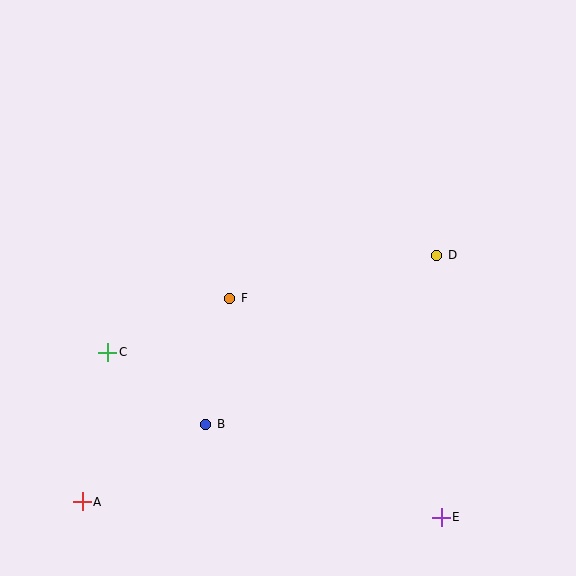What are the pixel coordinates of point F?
Point F is at (230, 298).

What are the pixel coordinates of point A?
Point A is at (82, 502).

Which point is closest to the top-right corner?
Point D is closest to the top-right corner.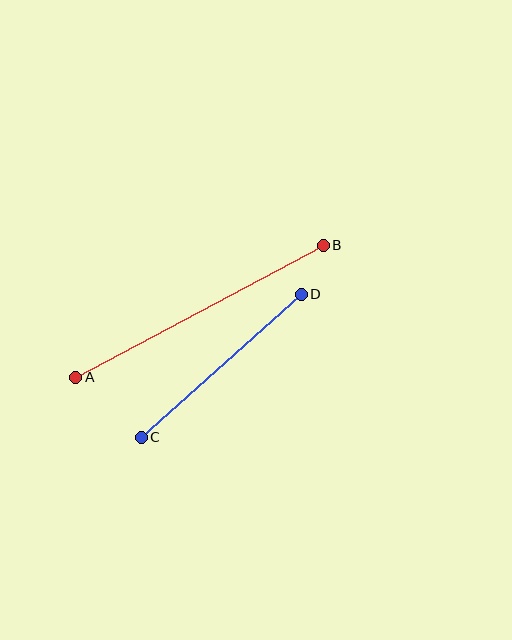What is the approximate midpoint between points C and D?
The midpoint is at approximately (221, 366) pixels.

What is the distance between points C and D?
The distance is approximately 215 pixels.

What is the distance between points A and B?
The distance is approximately 281 pixels.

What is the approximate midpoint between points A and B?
The midpoint is at approximately (199, 311) pixels.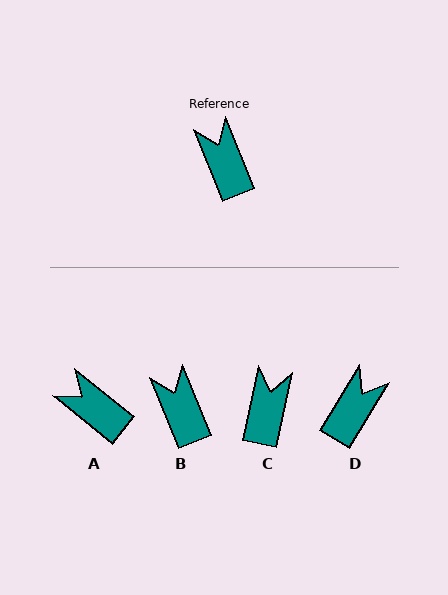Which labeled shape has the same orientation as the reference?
B.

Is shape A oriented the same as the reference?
No, it is off by about 29 degrees.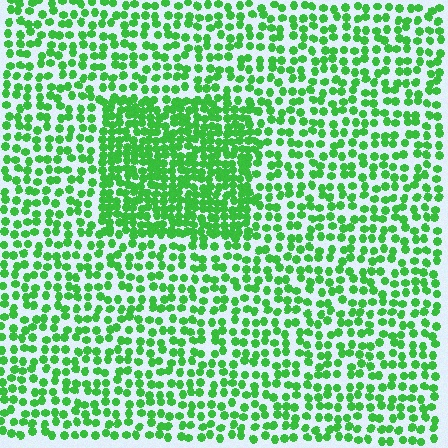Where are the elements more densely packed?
The elements are more densely packed inside the rectangle boundary.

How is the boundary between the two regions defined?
The boundary is defined by a change in element density (approximately 1.9x ratio). All elements are the same color, size, and shape.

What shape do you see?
I see a rectangle.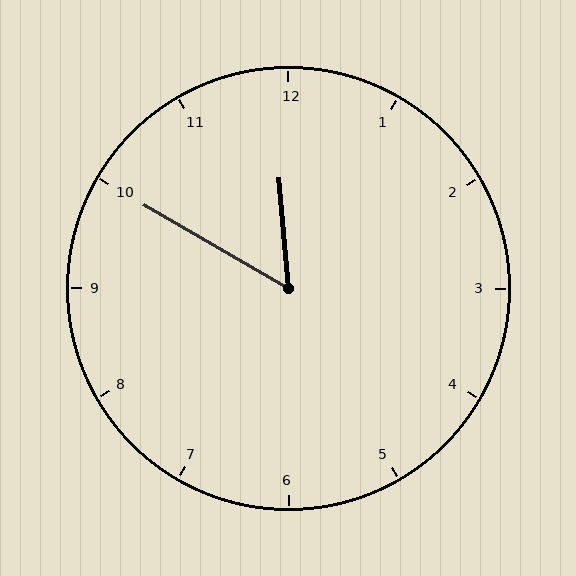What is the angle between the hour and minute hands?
Approximately 55 degrees.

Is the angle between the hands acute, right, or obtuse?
It is acute.